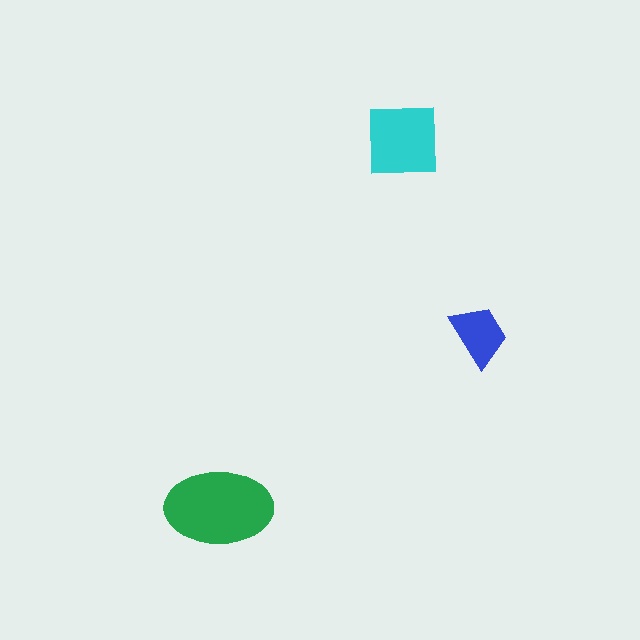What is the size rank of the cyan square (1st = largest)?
2nd.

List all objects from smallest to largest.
The blue trapezoid, the cyan square, the green ellipse.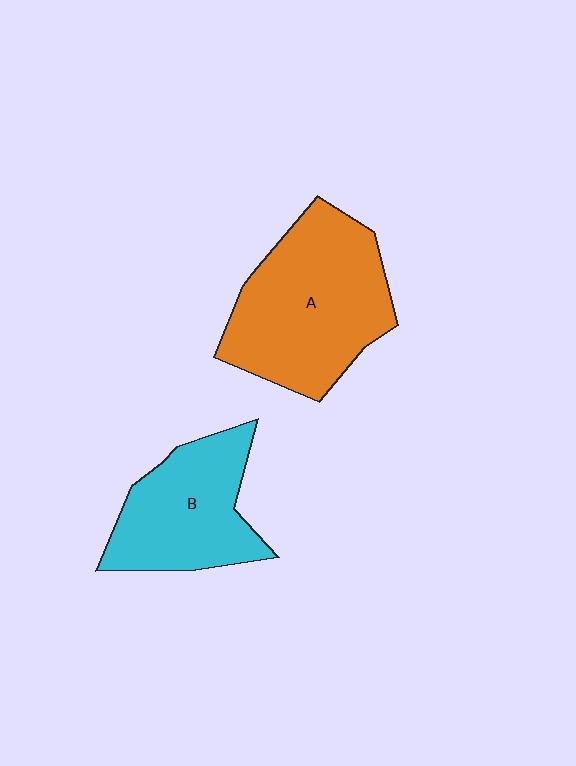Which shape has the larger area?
Shape A (orange).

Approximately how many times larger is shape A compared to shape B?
Approximately 1.4 times.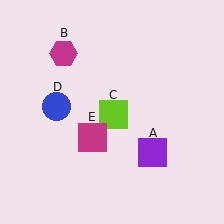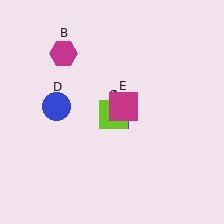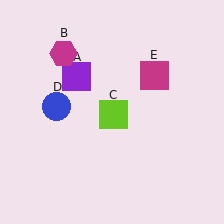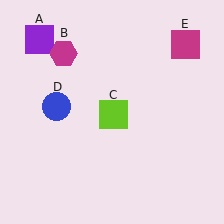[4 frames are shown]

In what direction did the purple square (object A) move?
The purple square (object A) moved up and to the left.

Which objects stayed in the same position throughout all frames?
Magenta hexagon (object B) and lime square (object C) and blue circle (object D) remained stationary.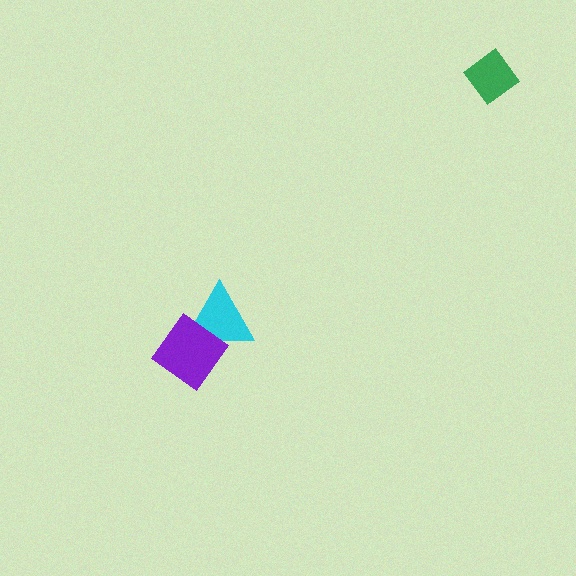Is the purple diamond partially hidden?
No, no other shape covers it.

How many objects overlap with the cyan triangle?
1 object overlaps with the cyan triangle.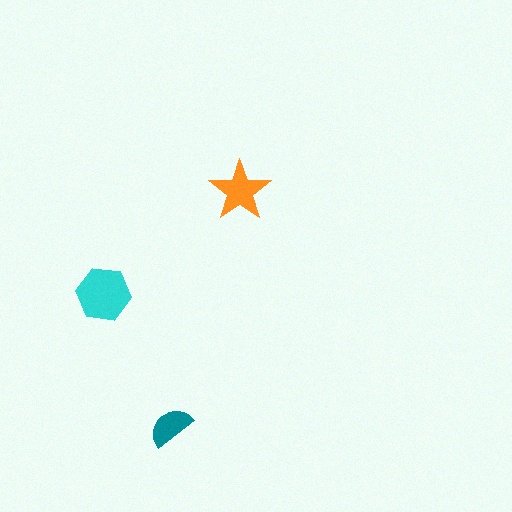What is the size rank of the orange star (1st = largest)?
2nd.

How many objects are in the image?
There are 3 objects in the image.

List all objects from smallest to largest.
The teal semicircle, the orange star, the cyan hexagon.